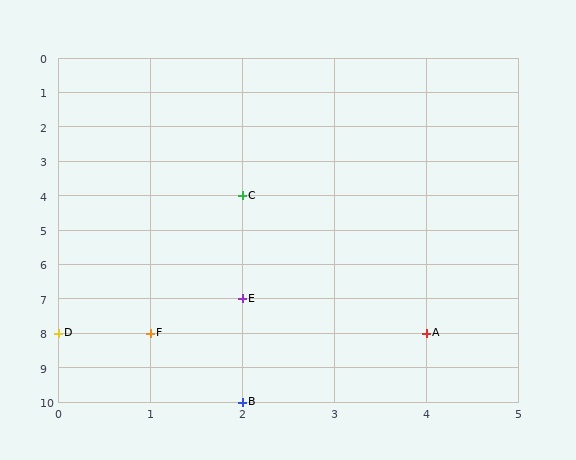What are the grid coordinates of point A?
Point A is at grid coordinates (4, 8).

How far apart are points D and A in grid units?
Points D and A are 4 columns apart.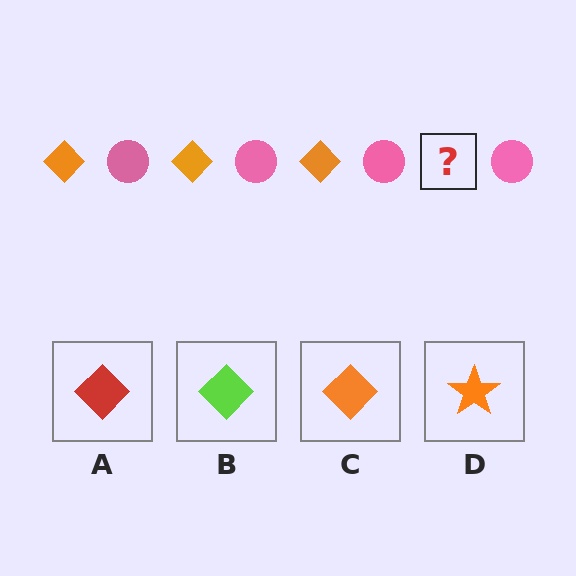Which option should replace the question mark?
Option C.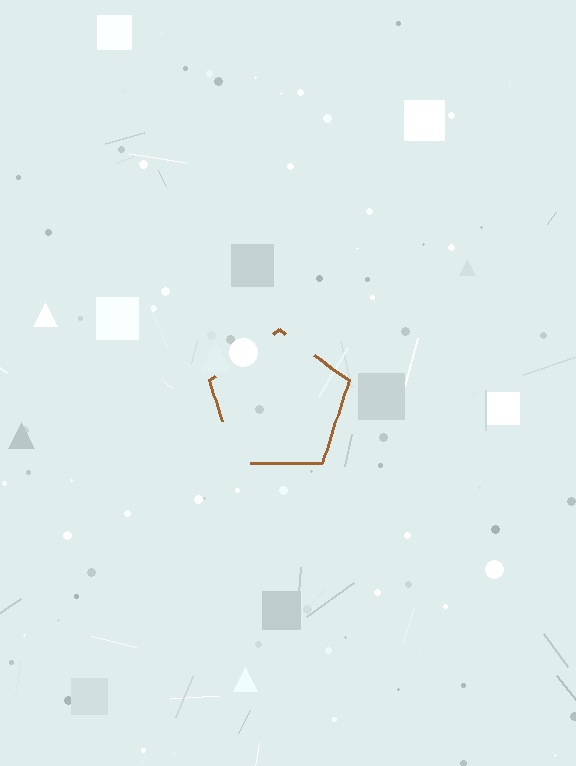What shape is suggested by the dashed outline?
The dashed outline suggests a pentagon.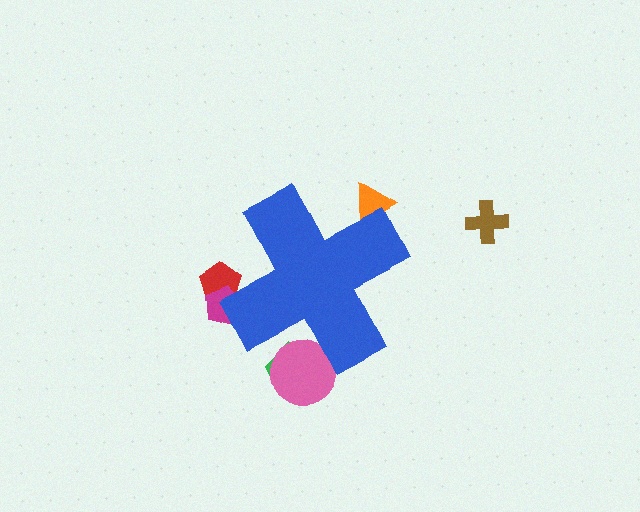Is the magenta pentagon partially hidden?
Yes, the magenta pentagon is partially hidden behind the blue cross.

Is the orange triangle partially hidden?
Yes, the orange triangle is partially hidden behind the blue cross.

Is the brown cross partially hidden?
No, the brown cross is fully visible.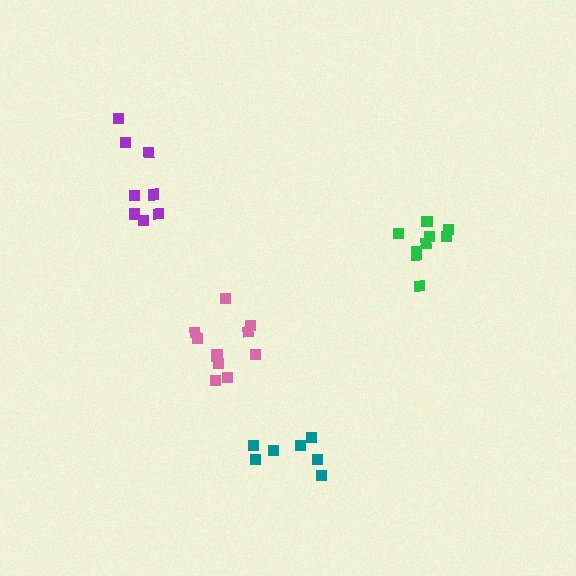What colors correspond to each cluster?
The clusters are colored: green, pink, teal, purple.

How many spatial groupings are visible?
There are 4 spatial groupings.